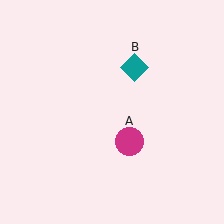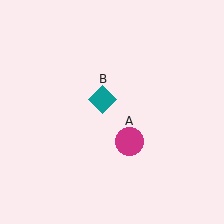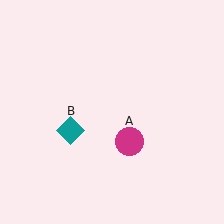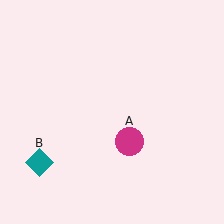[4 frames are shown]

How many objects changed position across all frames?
1 object changed position: teal diamond (object B).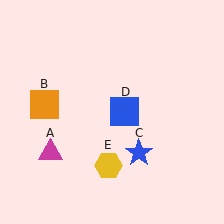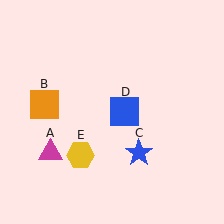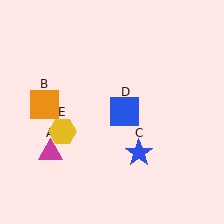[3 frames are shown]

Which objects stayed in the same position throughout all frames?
Magenta triangle (object A) and orange square (object B) and blue star (object C) and blue square (object D) remained stationary.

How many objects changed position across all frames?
1 object changed position: yellow hexagon (object E).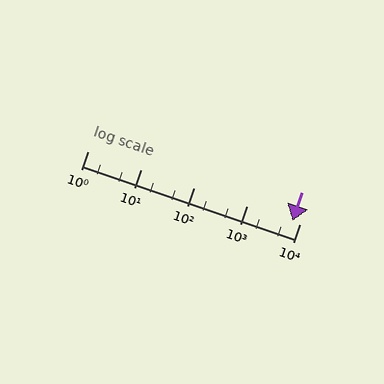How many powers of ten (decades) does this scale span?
The scale spans 4 decades, from 1 to 10000.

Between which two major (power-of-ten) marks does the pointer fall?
The pointer is between 1000 and 10000.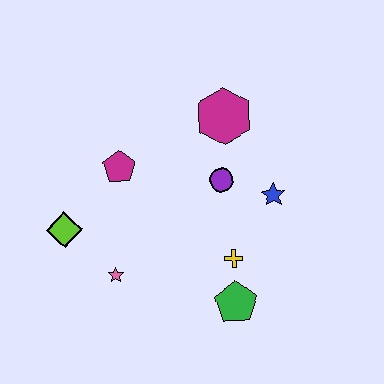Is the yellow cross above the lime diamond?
No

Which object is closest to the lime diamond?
The pink star is closest to the lime diamond.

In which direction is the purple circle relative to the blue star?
The purple circle is to the left of the blue star.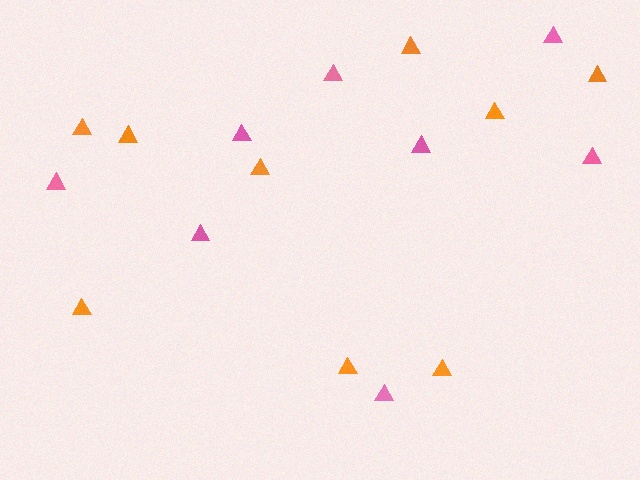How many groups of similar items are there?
There are 2 groups: one group of pink triangles (8) and one group of orange triangles (9).